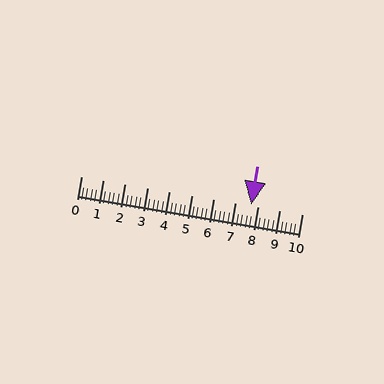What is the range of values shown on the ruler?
The ruler shows values from 0 to 10.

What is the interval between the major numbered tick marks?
The major tick marks are spaced 1 units apart.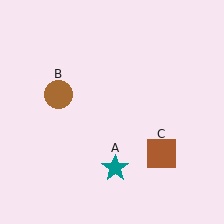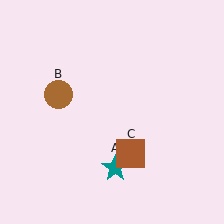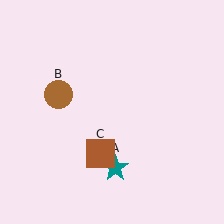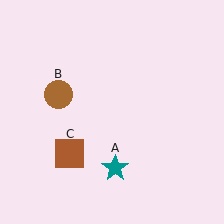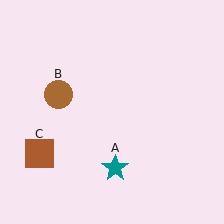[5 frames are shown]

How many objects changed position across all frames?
1 object changed position: brown square (object C).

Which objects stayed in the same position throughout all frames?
Teal star (object A) and brown circle (object B) remained stationary.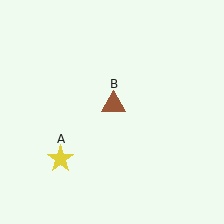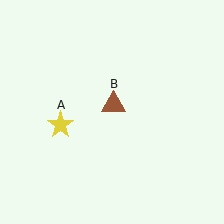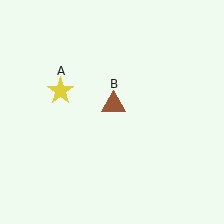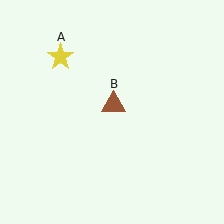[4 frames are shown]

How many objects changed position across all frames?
1 object changed position: yellow star (object A).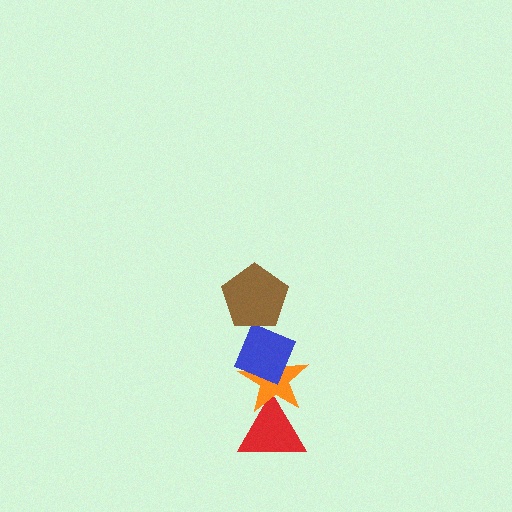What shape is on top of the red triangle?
The orange star is on top of the red triangle.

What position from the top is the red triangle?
The red triangle is 4th from the top.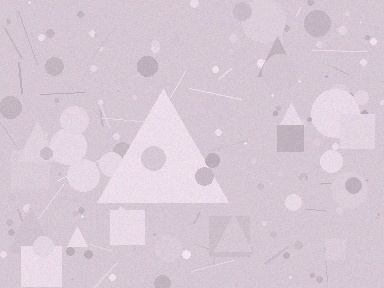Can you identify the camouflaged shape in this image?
The camouflaged shape is a triangle.